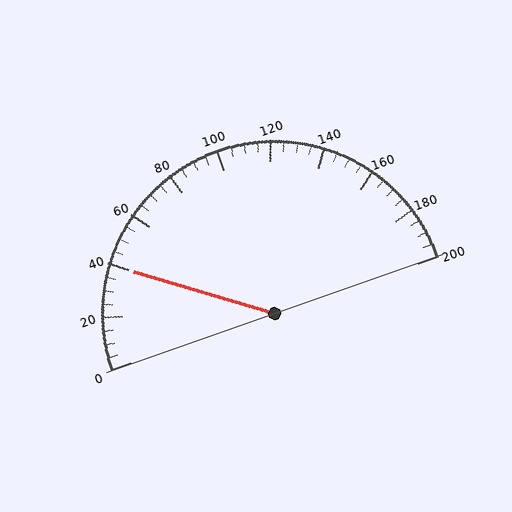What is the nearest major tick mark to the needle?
The nearest major tick mark is 40.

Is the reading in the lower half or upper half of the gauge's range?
The reading is in the lower half of the range (0 to 200).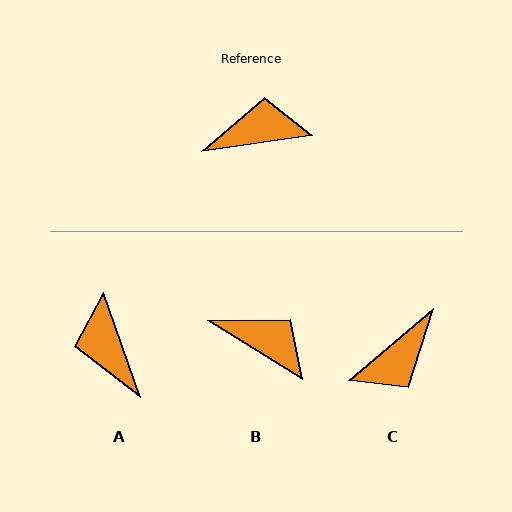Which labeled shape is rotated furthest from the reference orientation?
C, about 149 degrees away.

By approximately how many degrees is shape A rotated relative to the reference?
Approximately 101 degrees counter-clockwise.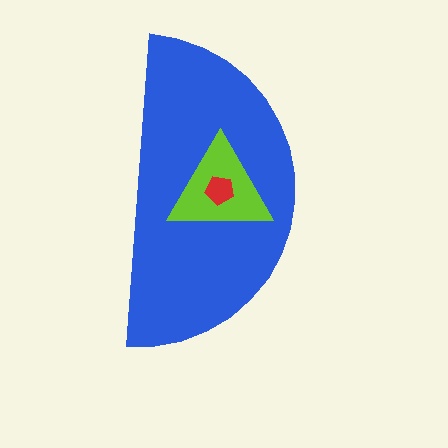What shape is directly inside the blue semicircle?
The lime triangle.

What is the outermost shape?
The blue semicircle.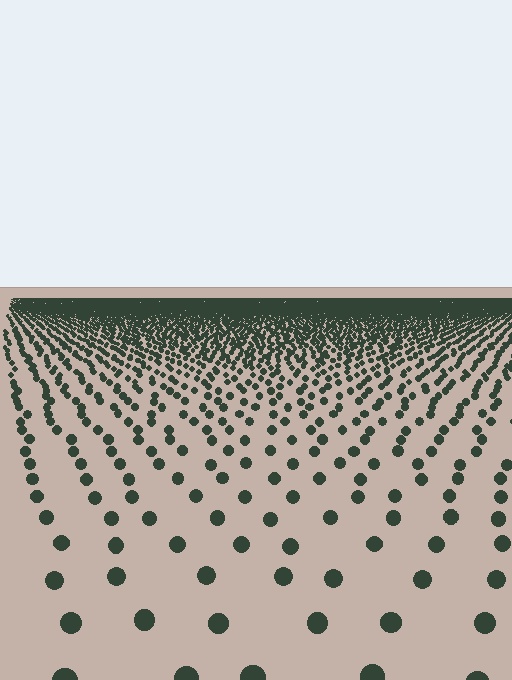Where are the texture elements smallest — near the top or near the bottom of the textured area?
Near the top.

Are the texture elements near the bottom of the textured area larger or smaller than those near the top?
Larger. Near the bottom, elements are closer to the viewer and appear at a bigger on-screen size.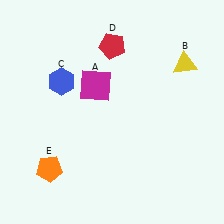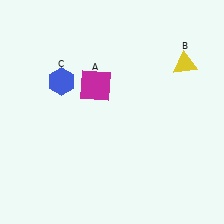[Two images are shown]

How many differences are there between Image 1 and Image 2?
There are 2 differences between the two images.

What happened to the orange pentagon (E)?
The orange pentagon (E) was removed in Image 2. It was in the bottom-left area of Image 1.